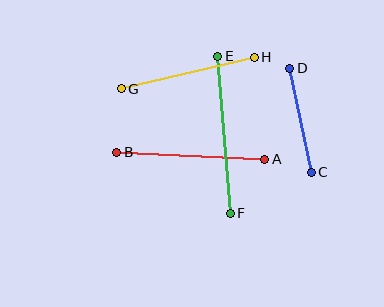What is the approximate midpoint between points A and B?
The midpoint is at approximately (191, 156) pixels.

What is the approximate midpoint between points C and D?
The midpoint is at approximately (300, 120) pixels.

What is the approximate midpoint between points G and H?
The midpoint is at approximately (188, 73) pixels.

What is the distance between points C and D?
The distance is approximately 106 pixels.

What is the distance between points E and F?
The distance is approximately 158 pixels.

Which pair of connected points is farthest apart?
Points E and F are farthest apart.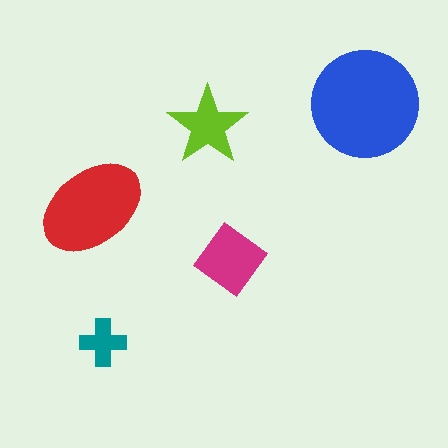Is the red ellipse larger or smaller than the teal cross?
Larger.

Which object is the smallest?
The teal cross.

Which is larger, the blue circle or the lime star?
The blue circle.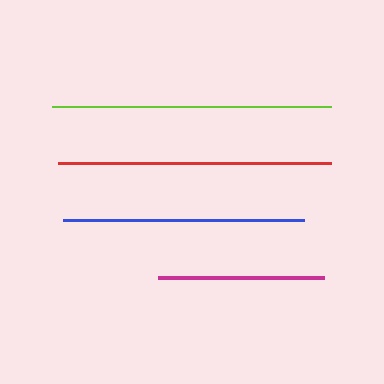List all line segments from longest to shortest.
From longest to shortest: lime, red, blue, magenta.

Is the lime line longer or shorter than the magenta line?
The lime line is longer than the magenta line.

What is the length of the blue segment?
The blue segment is approximately 242 pixels long.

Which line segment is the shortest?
The magenta line is the shortest at approximately 167 pixels.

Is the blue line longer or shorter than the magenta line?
The blue line is longer than the magenta line.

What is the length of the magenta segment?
The magenta segment is approximately 167 pixels long.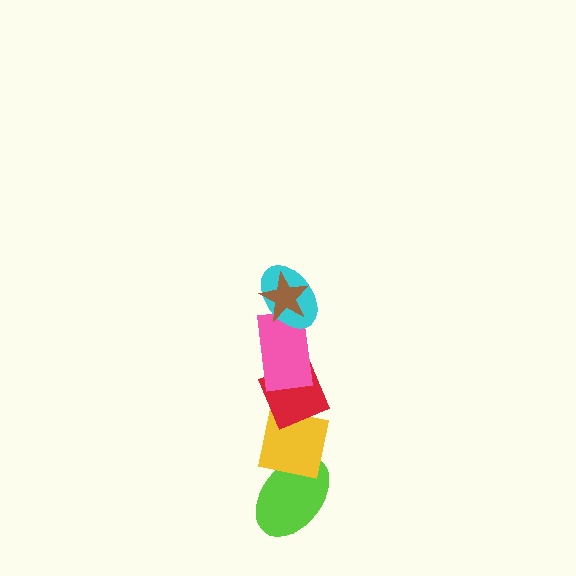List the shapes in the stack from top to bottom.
From top to bottom: the brown star, the cyan ellipse, the pink rectangle, the red diamond, the yellow square, the lime ellipse.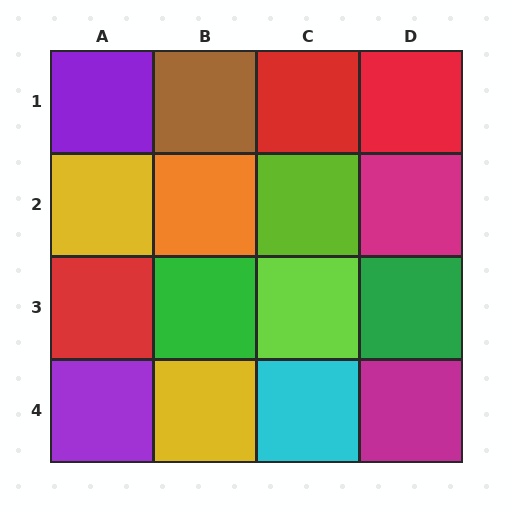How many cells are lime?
2 cells are lime.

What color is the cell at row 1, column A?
Purple.